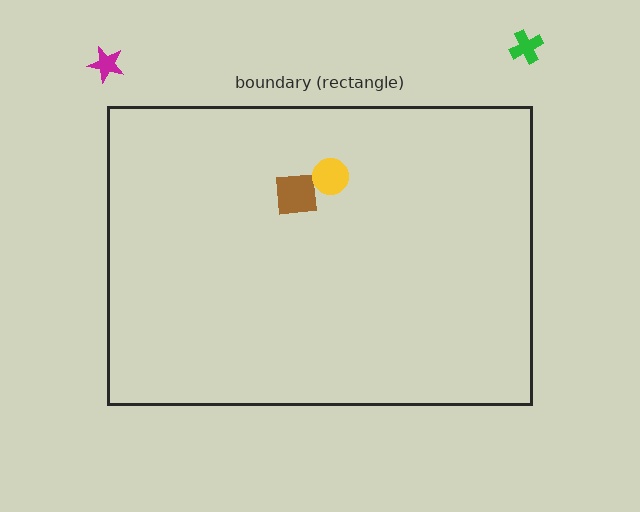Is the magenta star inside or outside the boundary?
Outside.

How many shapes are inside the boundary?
2 inside, 2 outside.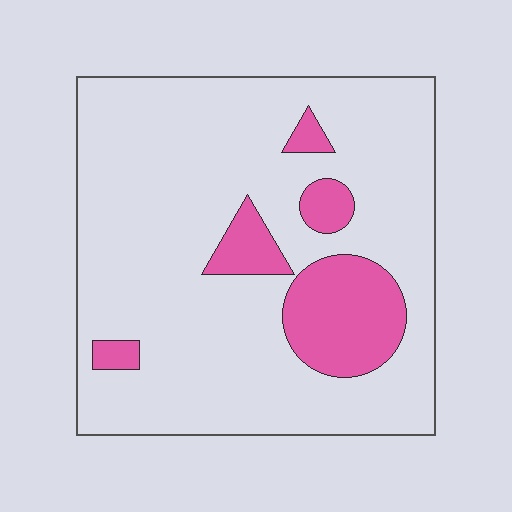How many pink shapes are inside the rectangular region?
5.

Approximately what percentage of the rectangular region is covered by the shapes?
Approximately 15%.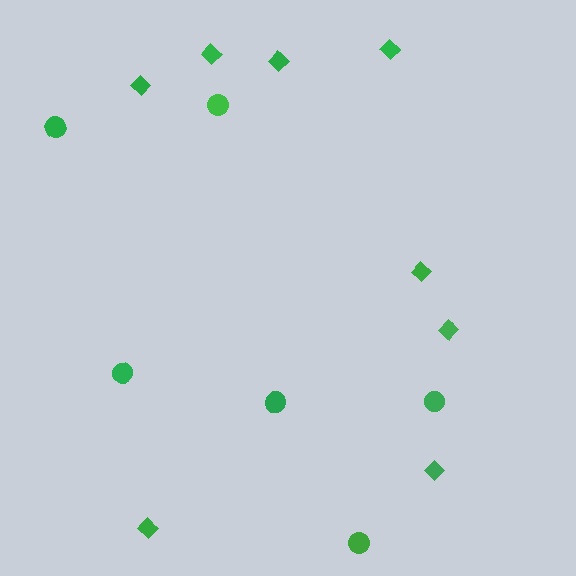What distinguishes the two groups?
There are 2 groups: one group of circles (6) and one group of diamonds (8).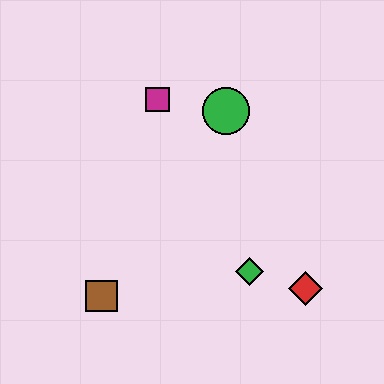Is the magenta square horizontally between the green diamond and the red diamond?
No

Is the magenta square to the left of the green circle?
Yes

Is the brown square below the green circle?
Yes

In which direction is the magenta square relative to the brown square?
The magenta square is above the brown square.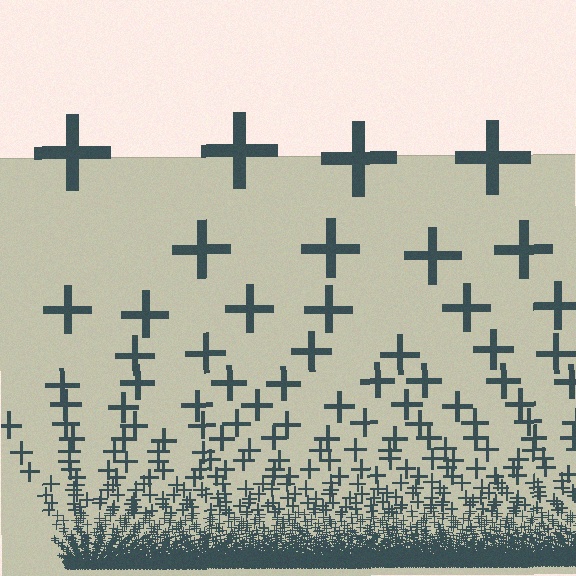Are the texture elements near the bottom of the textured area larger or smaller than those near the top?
Smaller. The gradient is inverted — elements near the bottom are smaller and denser.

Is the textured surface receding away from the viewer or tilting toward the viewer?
The surface appears to tilt toward the viewer. Texture elements get larger and sparser toward the top.